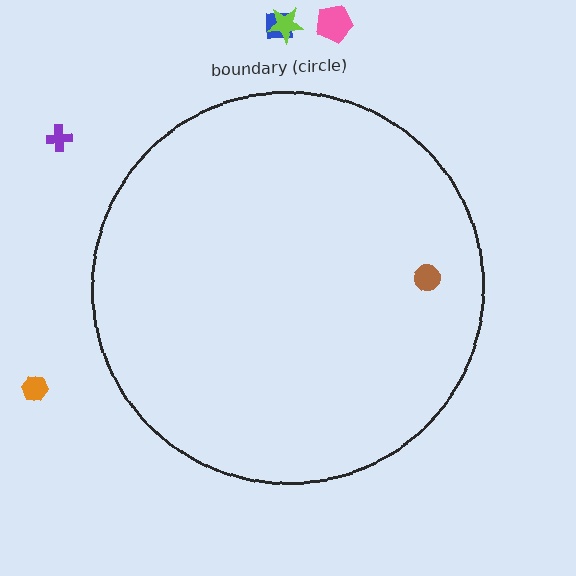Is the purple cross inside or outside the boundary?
Outside.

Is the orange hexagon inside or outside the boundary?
Outside.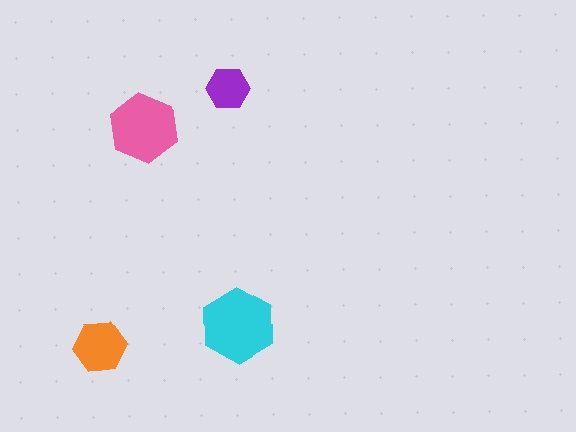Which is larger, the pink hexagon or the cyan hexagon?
The cyan one.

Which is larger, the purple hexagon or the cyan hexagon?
The cyan one.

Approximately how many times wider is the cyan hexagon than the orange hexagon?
About 1.5 times wider.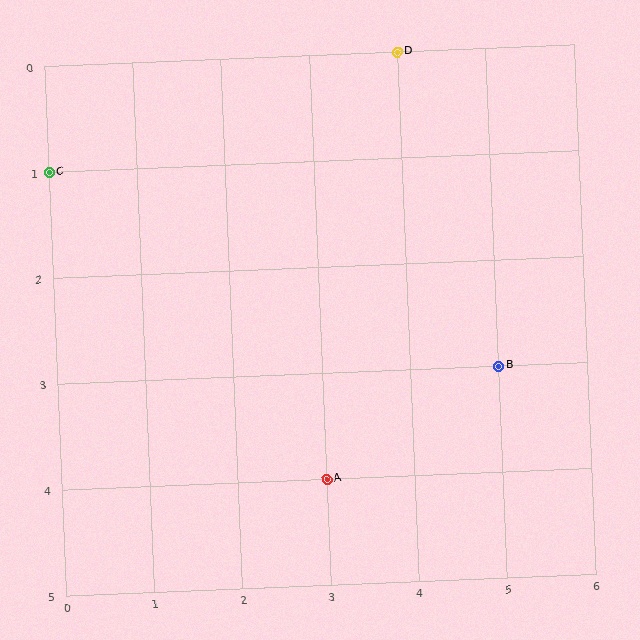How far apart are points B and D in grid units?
Points B and D are 1 column and 3 rows apart (about 3.2 grid units diagonally).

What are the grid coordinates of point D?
Point D is at grid coordinates (4, 0).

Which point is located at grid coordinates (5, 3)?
Point B is at (5, 3).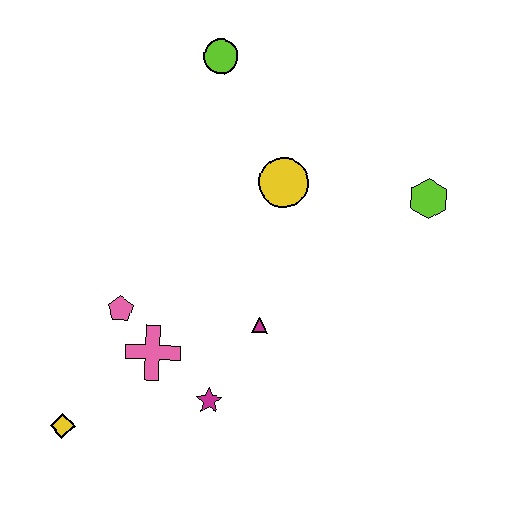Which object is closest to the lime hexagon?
The yellow circle is closest to the lime hexagon.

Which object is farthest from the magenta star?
The lime circle is farthest from the magenta star.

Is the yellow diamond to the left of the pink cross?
Yes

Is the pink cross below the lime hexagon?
Yes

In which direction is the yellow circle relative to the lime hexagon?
The yellow circle is to the left of the lime hexagon.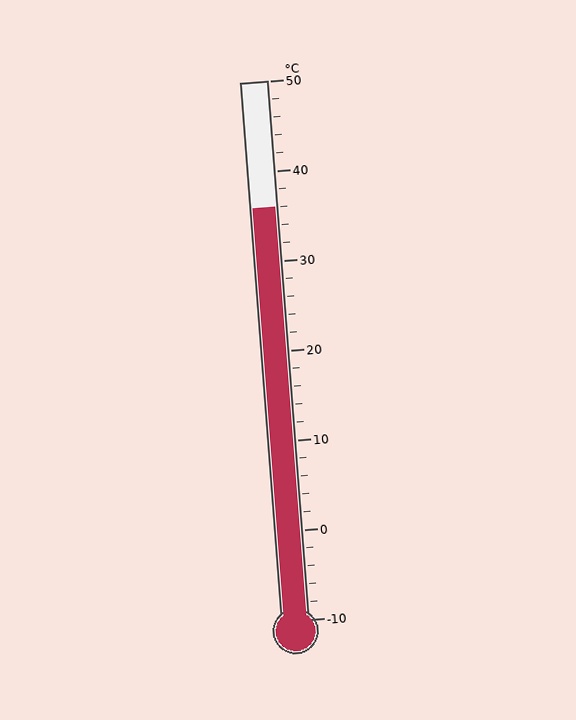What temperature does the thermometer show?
The thermometer shows approximately 36°C.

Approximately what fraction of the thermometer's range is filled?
The thermometer is filled to approximately 75% of its range.